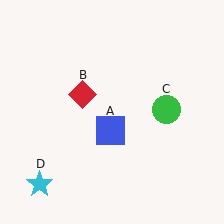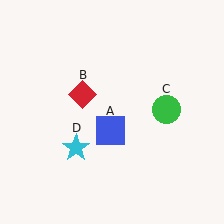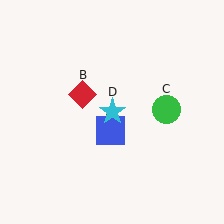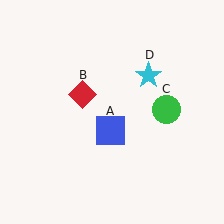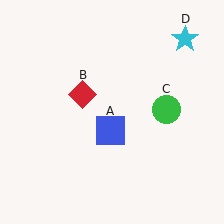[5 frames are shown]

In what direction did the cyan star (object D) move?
The cyan star (object D) moved up and to the right.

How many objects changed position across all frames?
1 object changed position: cyan star (object D).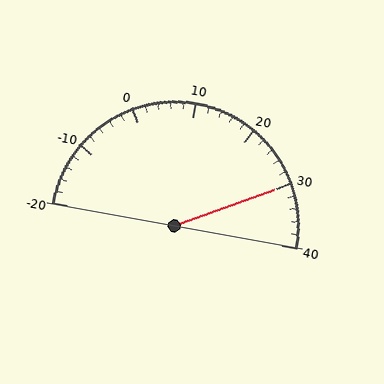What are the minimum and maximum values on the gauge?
The gauge ranges from -20 to 40.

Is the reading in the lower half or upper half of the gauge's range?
The reading is in the upper half of the range (-20 to 40).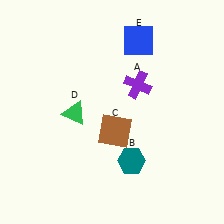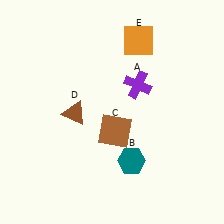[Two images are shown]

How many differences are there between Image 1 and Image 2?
There are 2 differences between the two images.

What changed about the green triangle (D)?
In Image 1, D is green. In Image 2, it changed to brown.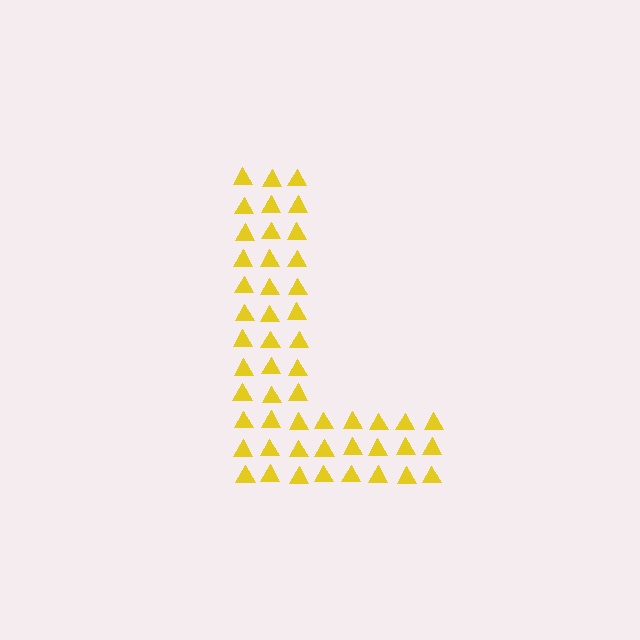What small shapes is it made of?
It is made of small triangles.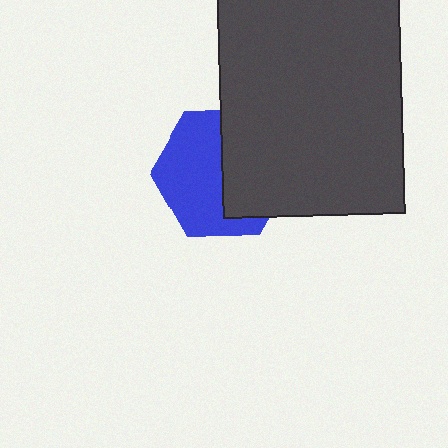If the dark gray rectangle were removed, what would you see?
You would see the complete blue hexagon.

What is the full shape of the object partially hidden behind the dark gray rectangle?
The partially hidden object is a blue hexagon.